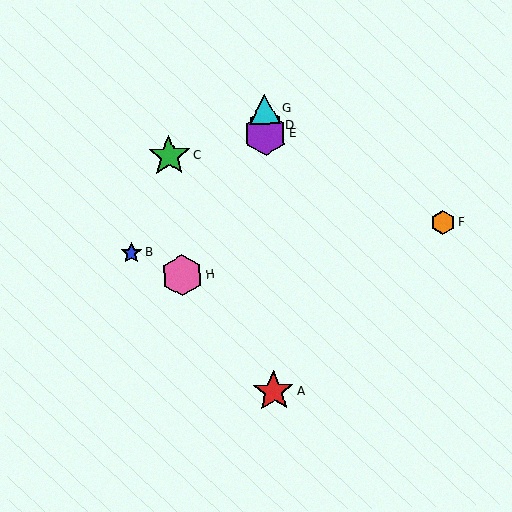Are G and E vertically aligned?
Yes, both are at x≈264.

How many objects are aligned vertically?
4 objects (A, D, E, G) are aligned vertically.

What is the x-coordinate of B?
Object B is at x≈131.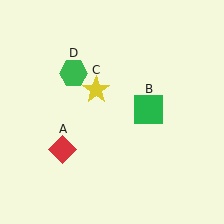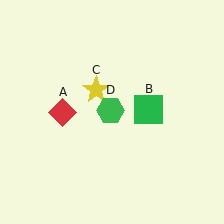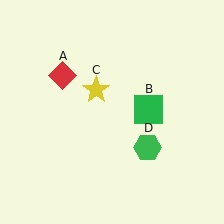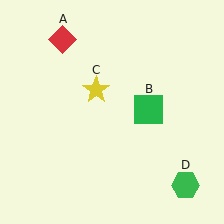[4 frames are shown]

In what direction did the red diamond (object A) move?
The red diamond (object A) moved up.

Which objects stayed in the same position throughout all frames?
Green square (object B) and yellow star (object C) remained stationary.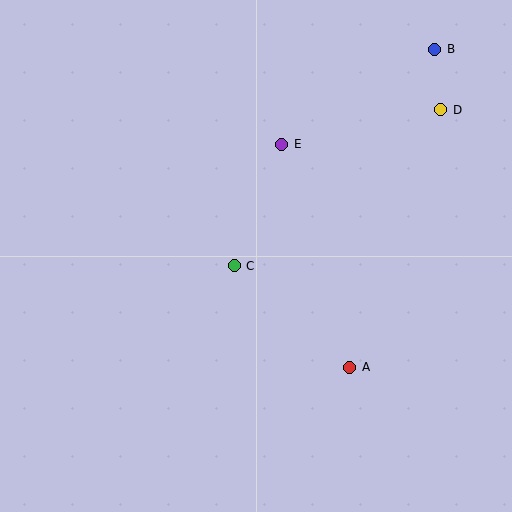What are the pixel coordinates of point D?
Point D is at (441, 110).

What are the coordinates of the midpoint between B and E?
The midpoint between B and E is at (358, 97).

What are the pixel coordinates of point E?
Point E is at (282, 144).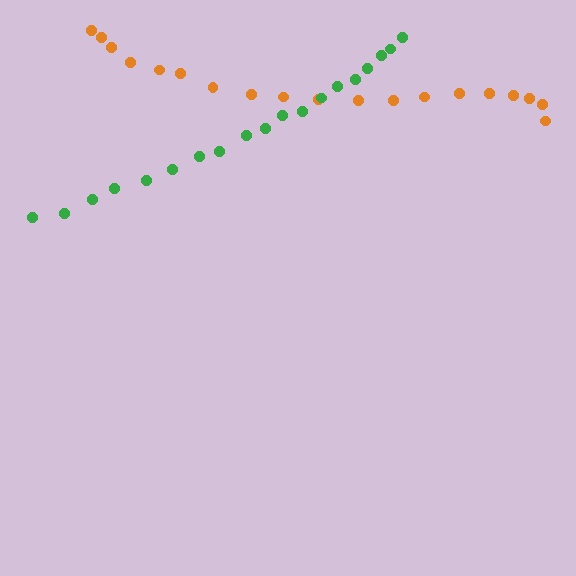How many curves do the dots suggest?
There are 2 distinct paths.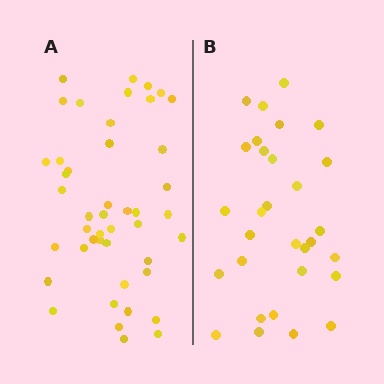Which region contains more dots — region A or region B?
Region A (the left region) has more dots.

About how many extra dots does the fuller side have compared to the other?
Region A has approximately 15 more dots than region B.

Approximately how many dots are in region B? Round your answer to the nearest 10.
About 30 dots.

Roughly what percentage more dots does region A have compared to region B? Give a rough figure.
About 50% more.